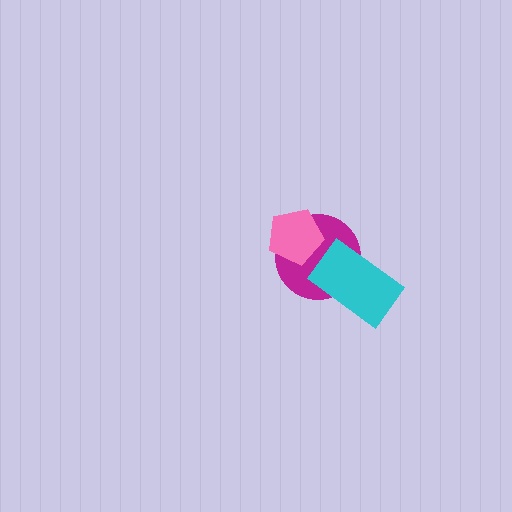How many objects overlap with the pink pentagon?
1 object overlaps with the pink pentagon.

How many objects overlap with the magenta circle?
2 objects overlap with the magenta circle.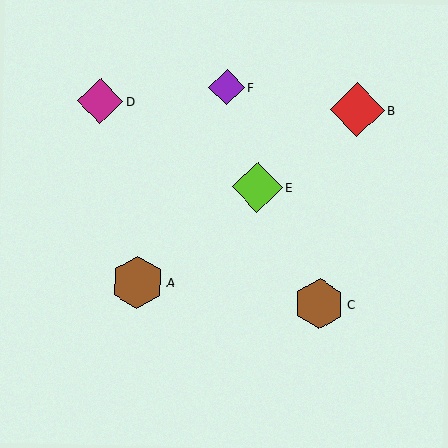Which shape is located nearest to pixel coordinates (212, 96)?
The purple diamond (labeled F) at (227, 87) is nearest to that location.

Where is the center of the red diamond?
The center of the red diamond is at (357, 110).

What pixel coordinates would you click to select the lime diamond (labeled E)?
Click at (257, 187) to select the lime diamond E.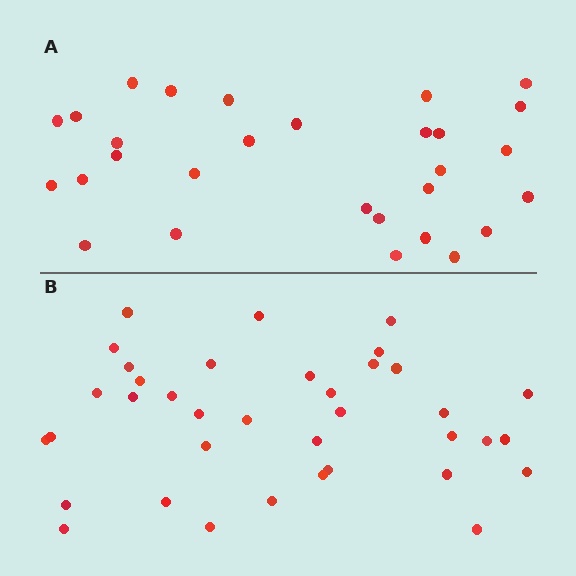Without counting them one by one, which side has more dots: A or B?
Region B (the bottom region) has more dots.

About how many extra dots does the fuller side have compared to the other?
Region B has roughly 8 or so more dots than region A.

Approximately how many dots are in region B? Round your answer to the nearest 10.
About 40 dots. (The exact count is 37, which rounds to 40.)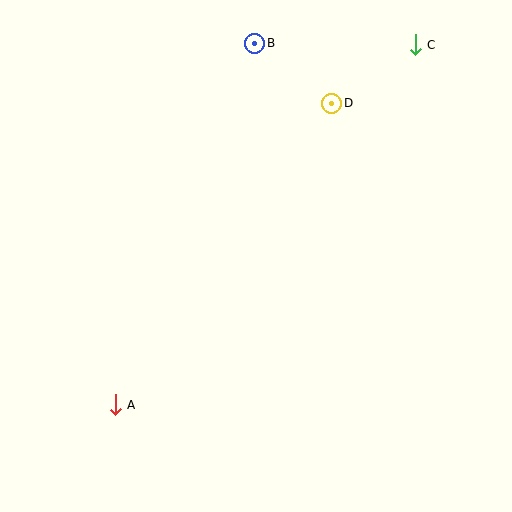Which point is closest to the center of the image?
Point D at (332, 103) is closest to the center.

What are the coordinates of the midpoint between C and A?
The midpoint between C and A is at (265, 225).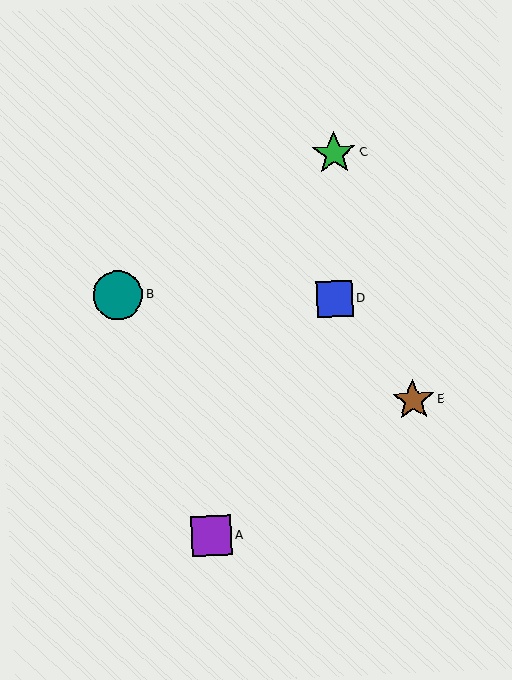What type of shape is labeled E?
Shape E is a brown star.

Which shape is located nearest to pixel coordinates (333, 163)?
The green star (labeled C) at (334, 153) is nearest to that location.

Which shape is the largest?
The teal circle (labeled B) is the largest.